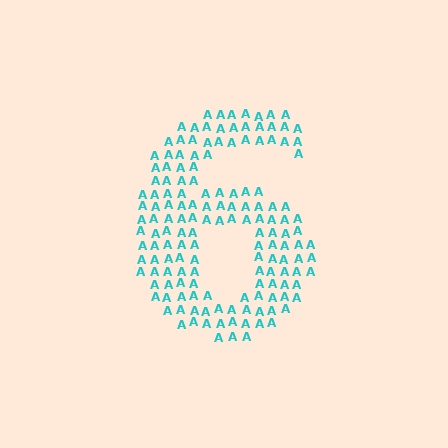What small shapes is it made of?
It is made of small letter A's.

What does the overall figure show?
The overall figure shows the digit 6.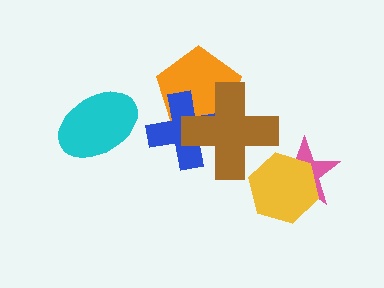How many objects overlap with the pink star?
1 object overlaps with the pink star.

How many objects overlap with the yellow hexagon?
1 object overlaps with the yellow hexagon.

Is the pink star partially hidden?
Yes, it is partially covered by another shape.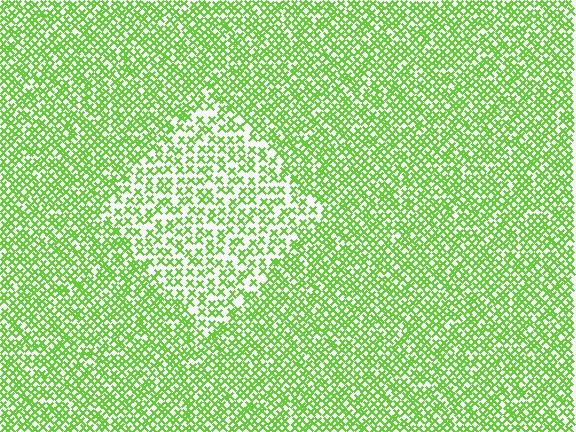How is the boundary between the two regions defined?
The boundary is defined by a change in element density (approximately 1.7x ratio). All elements are the same color, size, and shape.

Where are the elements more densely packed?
The elements are more densely packed outside the diamond boundary.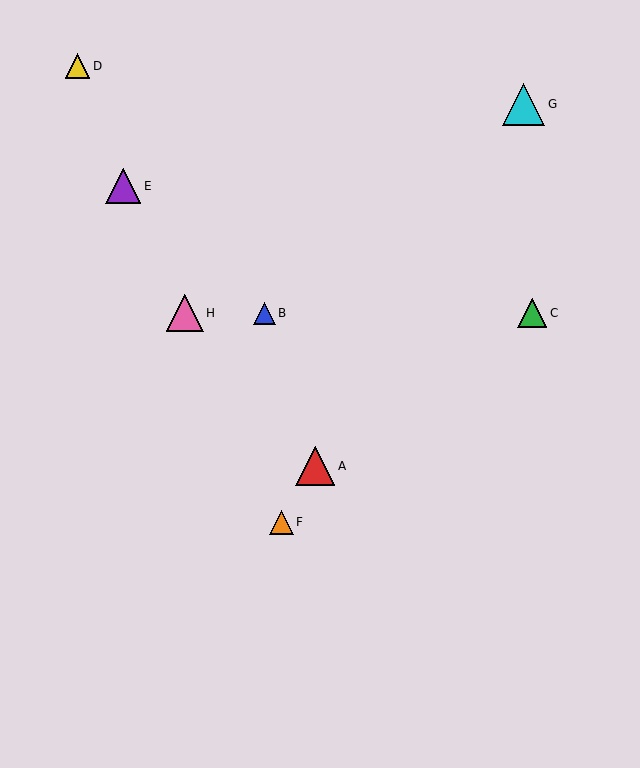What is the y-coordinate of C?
Object C is at y≈313.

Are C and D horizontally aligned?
No, C is at y≈313 and D is at y≈66.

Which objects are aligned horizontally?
Objects B, C, H are aligned horizontally.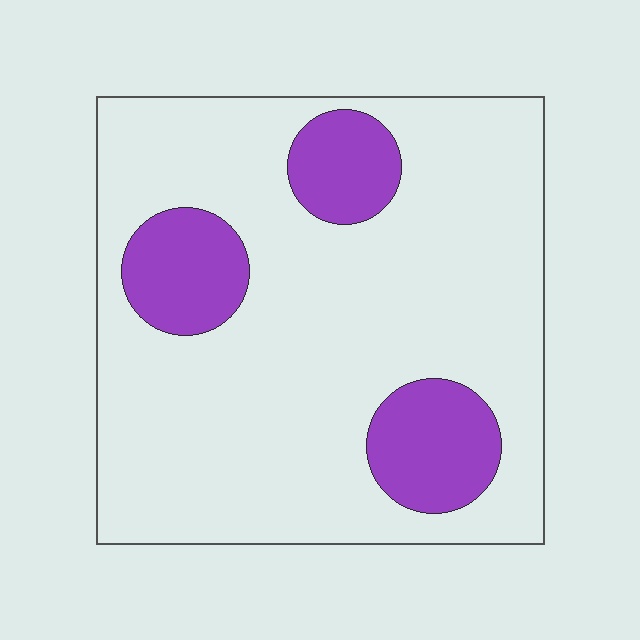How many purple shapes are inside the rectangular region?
3.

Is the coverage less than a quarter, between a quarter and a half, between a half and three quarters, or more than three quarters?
Less than a quarter.